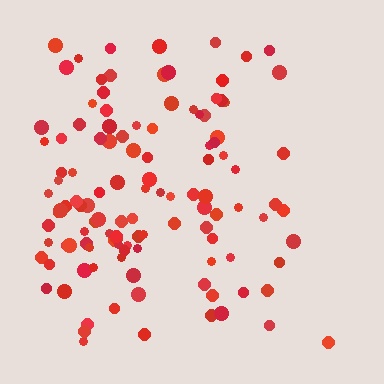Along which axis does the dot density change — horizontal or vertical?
Horizontal.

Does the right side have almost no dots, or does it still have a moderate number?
Still a moderate number, just noticeably fewer than the left.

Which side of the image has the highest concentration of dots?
The left.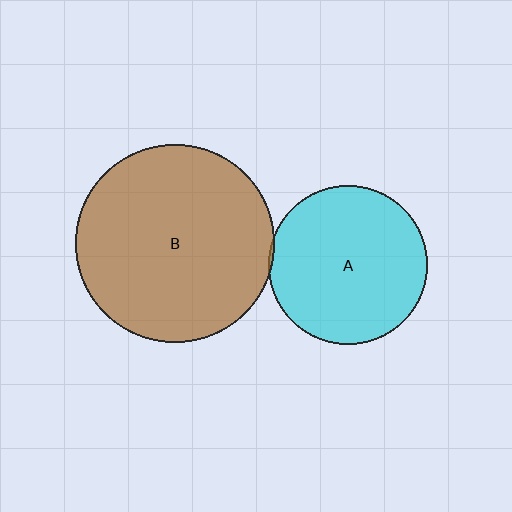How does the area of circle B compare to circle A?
Approximately 1.5 times.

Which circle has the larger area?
Circle B (brown).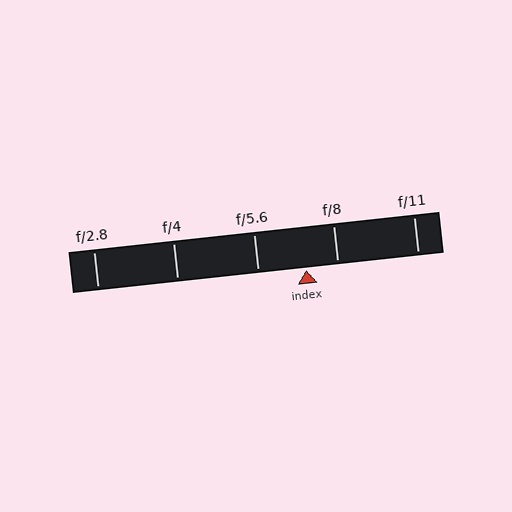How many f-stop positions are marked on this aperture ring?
There are 5 f-stop positions marked.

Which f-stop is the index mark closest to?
The index mark is closest to f/8.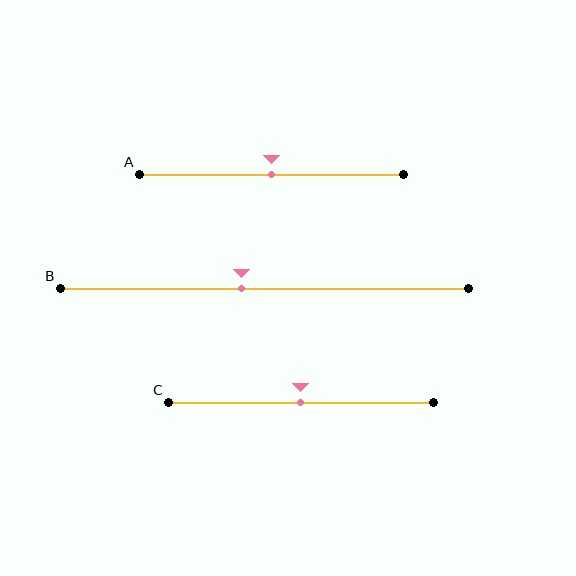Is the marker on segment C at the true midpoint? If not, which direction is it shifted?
Yes, the marker on segment C is at the true midpoint.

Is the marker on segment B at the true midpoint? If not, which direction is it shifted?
No, the marker on segment B is shifted to the left by about 5% of the segment length.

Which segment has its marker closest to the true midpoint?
Segment A has its marker closest to the true midpoint.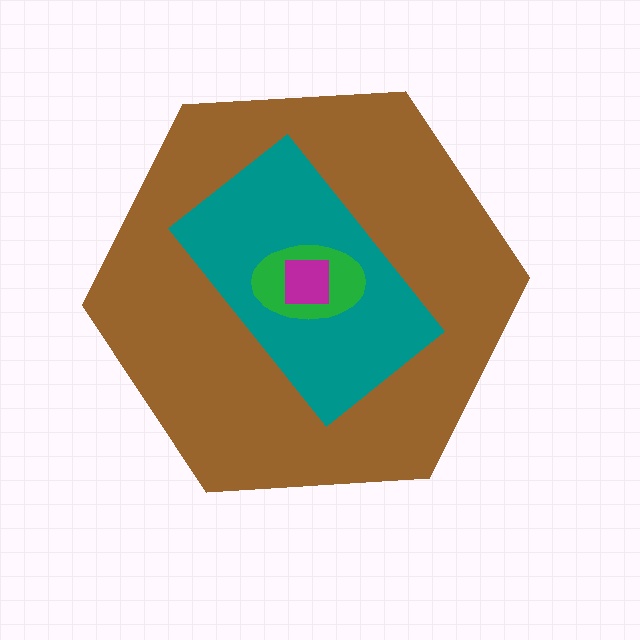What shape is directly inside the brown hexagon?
The teal rectangle.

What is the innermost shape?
The magenta square.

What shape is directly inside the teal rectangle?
The green ellipse.